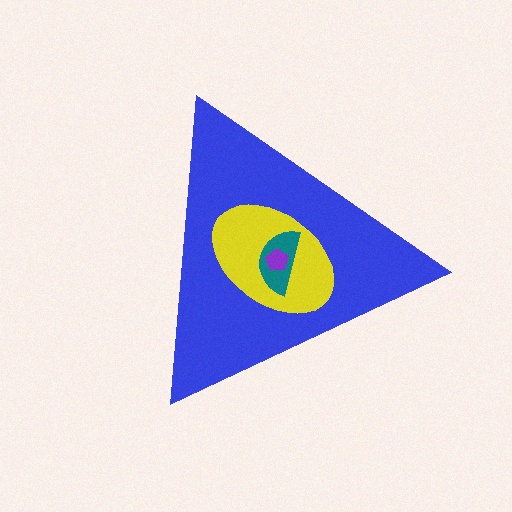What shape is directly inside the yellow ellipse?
The teal semicircle.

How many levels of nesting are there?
4.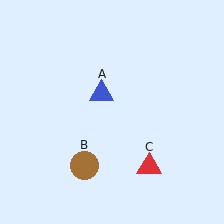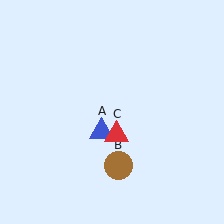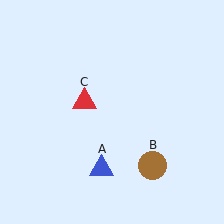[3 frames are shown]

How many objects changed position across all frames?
3 objects changed position: blue triangle (object A), brown circle (object B), red triangle (object C).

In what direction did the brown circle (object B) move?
The brown circle (object B) moved right.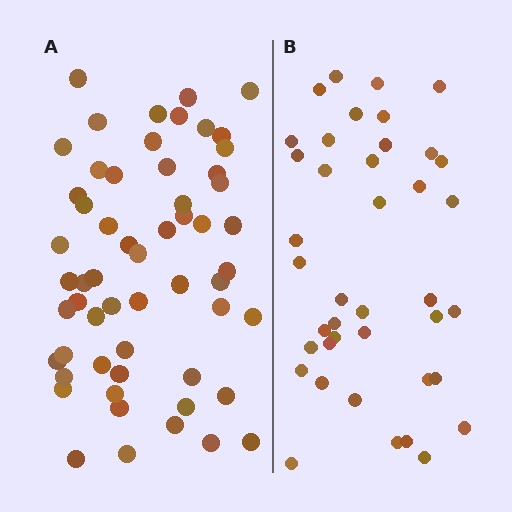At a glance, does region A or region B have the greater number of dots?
Region A (the left region) has more dots.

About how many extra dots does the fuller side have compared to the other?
Region A has approximately 15 more dots than region B.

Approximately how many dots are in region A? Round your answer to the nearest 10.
About 60 dots. (The exact count is 57, which rounds to 60.)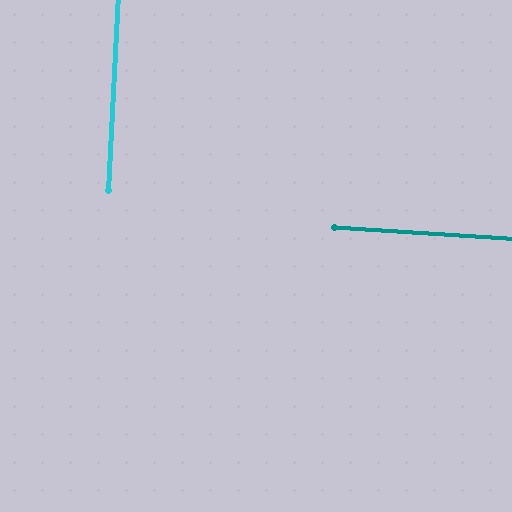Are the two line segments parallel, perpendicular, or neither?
Perpendicular — they meet at approximately 89°.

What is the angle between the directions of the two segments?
Approximately 89 degrees.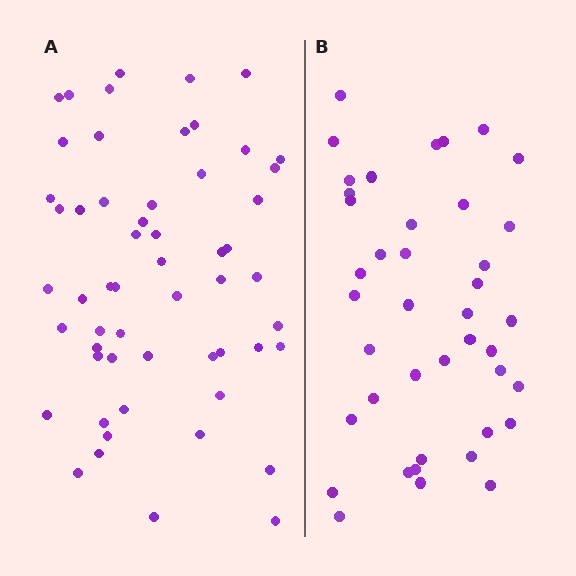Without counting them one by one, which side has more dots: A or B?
Region A (the left region) has more dots.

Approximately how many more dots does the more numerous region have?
Region A has approximately 15 more dots than region B.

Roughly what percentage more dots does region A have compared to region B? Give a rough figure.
About 35% more.